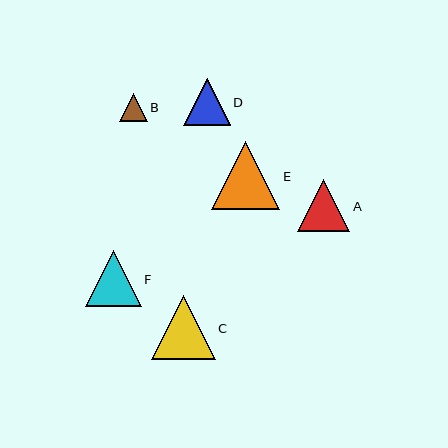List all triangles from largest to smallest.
From largest to smallest: E, C, F, A, D, B.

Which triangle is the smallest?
Triangle B is the smallest with a size of approximately 28 pixels.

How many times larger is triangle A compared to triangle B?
Triangle A is approximately 1.9 times the size of triangle B.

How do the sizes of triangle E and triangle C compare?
Triangle E and triangle C are approximately the same size.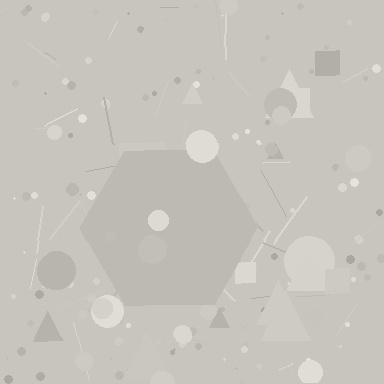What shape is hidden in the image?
A hexagon is hidden in the image.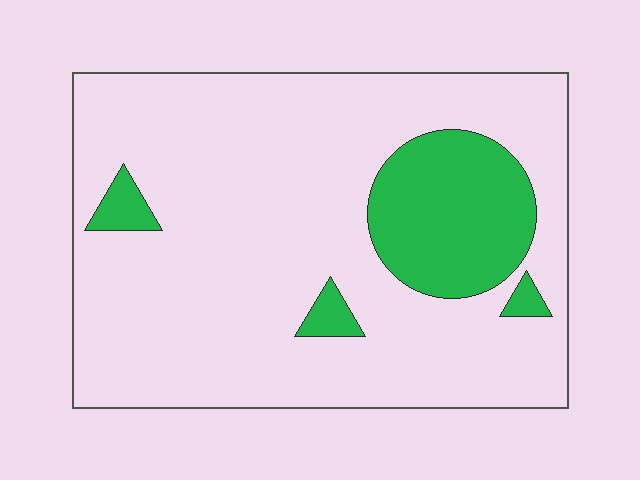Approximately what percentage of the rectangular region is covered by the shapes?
Approximately 15%.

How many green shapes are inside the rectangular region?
4.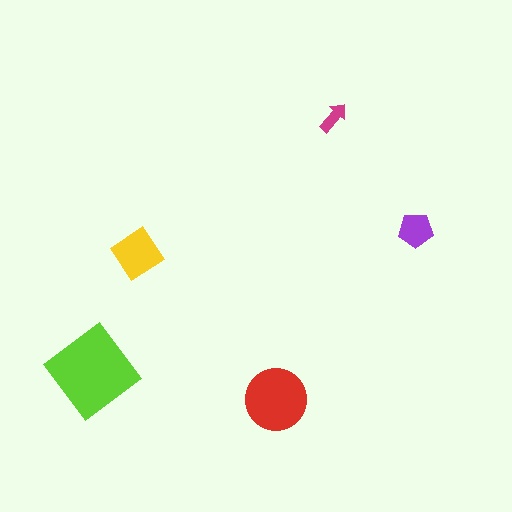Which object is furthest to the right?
The purple pentagon is rightmost.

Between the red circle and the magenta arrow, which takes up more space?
The red circle.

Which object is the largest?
The lime diamond.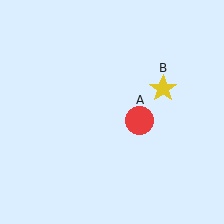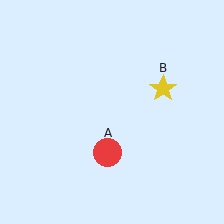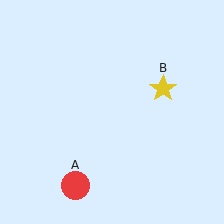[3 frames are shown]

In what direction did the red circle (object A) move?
The red circle (object A) moved down and to the left.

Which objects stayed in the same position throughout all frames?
Yellow star (object B) remained stationary.